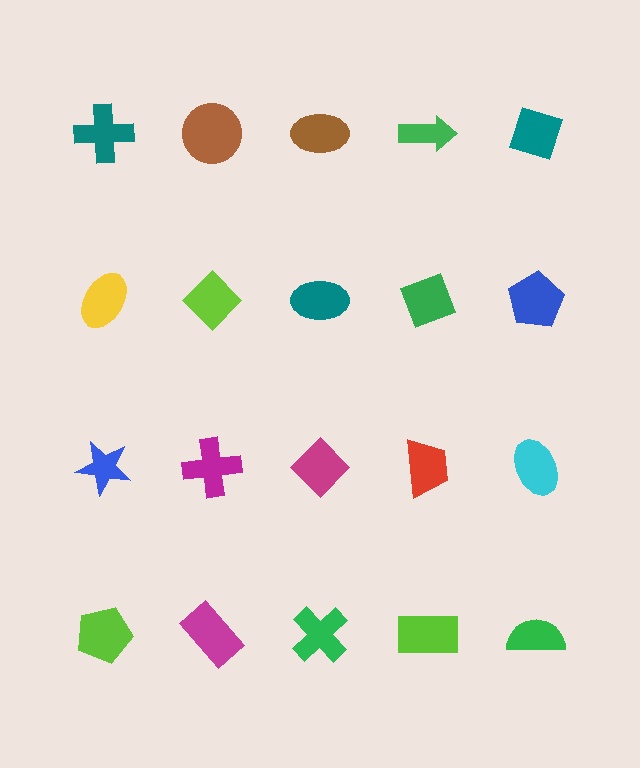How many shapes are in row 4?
5 shapes.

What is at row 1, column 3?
A brown ellipse.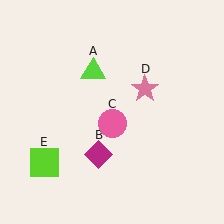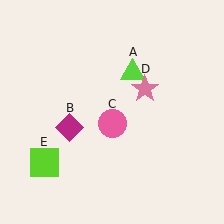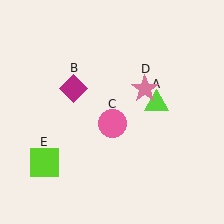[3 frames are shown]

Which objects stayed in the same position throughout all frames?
Pink circle (object C) and pink star (object D) and lime square (object E) remained stationary.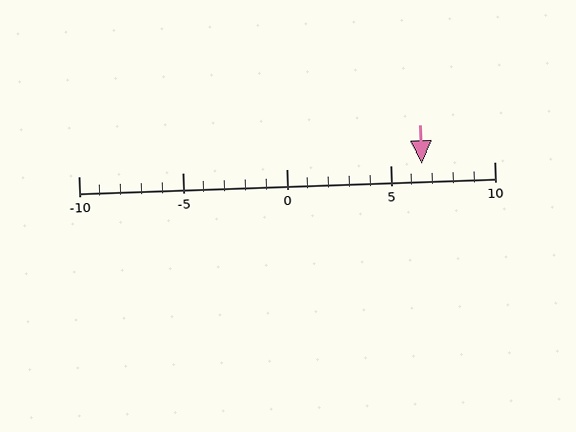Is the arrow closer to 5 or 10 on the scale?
The arrow is closer to 5.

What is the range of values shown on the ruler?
The ruler shows values from -10 to 10.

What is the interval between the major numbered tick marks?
The major tick marks are spaced 5 units apart.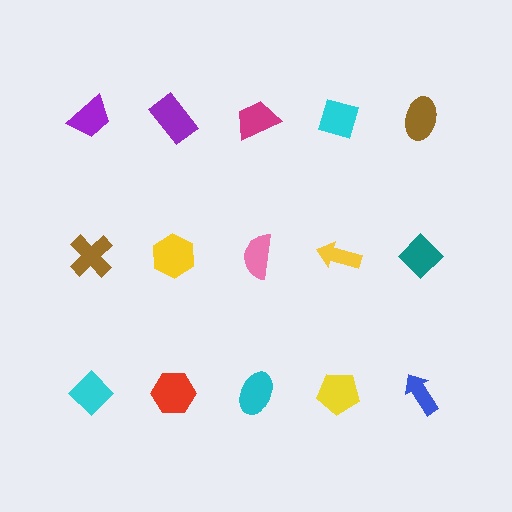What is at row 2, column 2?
A yellow hexagon.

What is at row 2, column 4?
A yellow arrow.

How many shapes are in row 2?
5 shapes.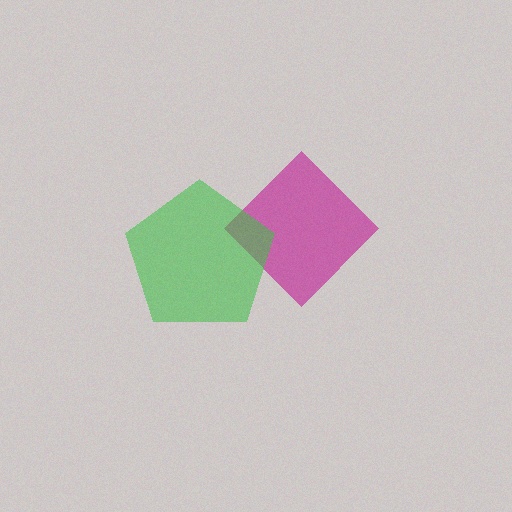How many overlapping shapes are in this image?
There are 2 overlapping shapes in the image.